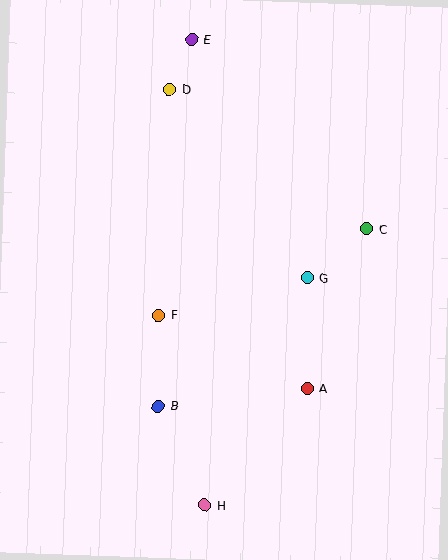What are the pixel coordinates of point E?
Point E is at (191, 40).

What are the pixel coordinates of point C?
Point C is at (367, 229).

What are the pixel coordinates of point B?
Point B is at (158, 406).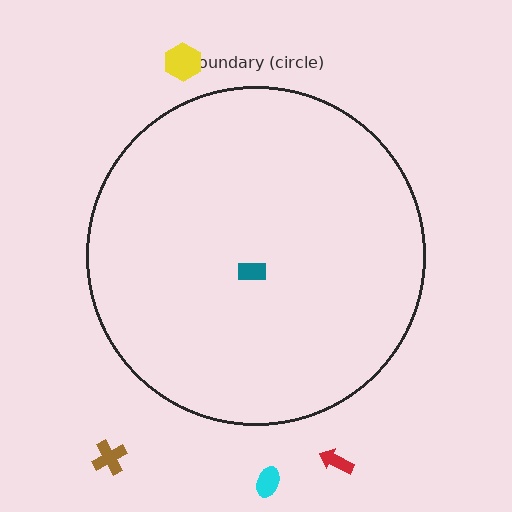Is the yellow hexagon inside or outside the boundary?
Outside.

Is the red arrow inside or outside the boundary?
Outside.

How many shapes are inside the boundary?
1 inside, 4 outside.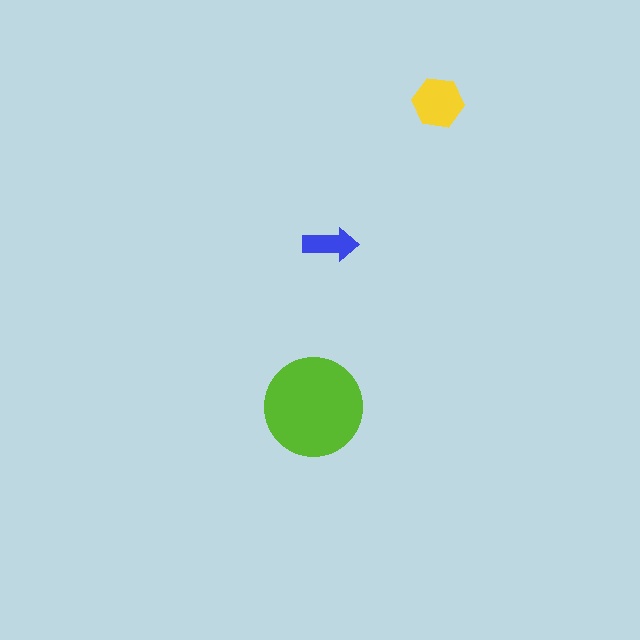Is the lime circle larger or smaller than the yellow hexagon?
Larger.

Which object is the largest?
The lime circle.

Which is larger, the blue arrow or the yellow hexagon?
The yellow hexagon.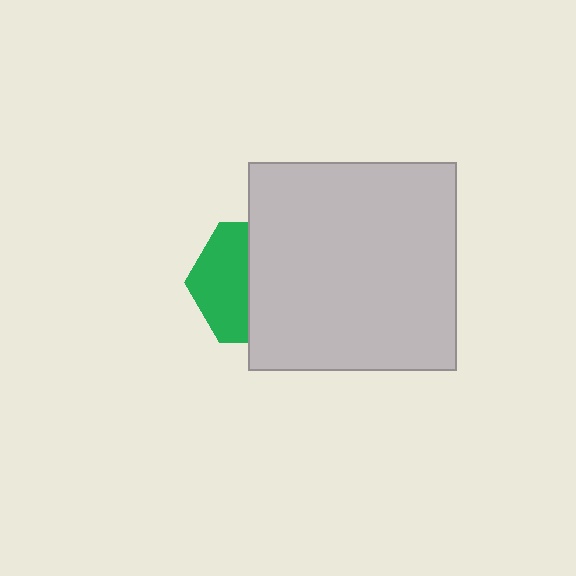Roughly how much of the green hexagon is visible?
A small part of it is visible (roughly 44%).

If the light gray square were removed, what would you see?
You would see the complete green hexagon.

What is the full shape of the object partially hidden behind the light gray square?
The partially hidden object is a green hexagon.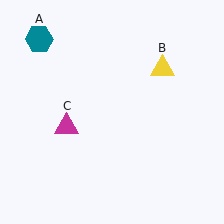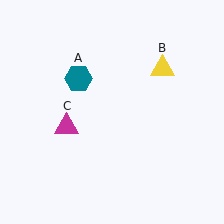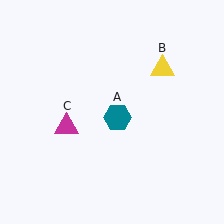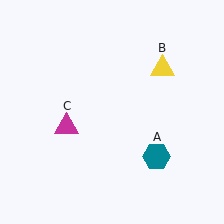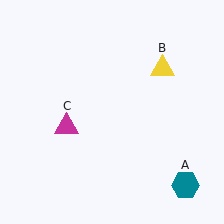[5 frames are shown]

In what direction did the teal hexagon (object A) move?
The teal hexagon (object A) moved down and to the right.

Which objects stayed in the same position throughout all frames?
Yellow triangle (object B) and magenta triangle (object C) remained stationary.